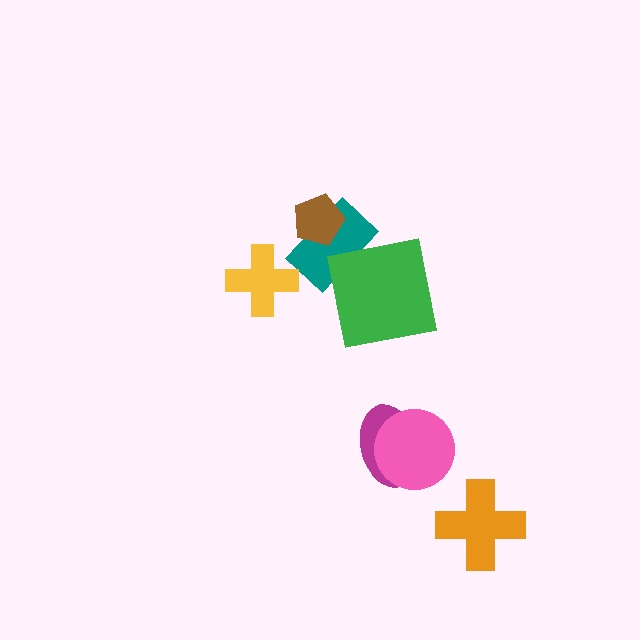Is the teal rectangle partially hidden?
Yes, it is partially covered by another shape.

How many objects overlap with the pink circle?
1 object overlaps with the pink circle.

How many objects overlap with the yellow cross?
0 objects overlap with the yellow cross.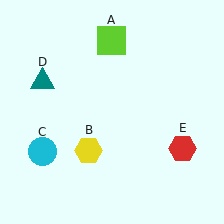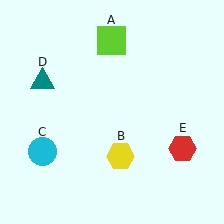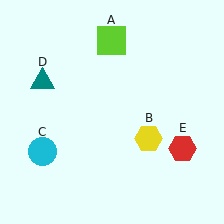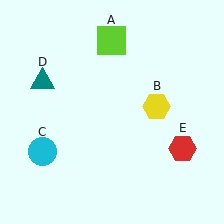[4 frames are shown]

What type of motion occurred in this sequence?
The yellow hexagon (object B) rotated counterclockwise around the center of the scene.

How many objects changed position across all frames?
1 object changed position: yellow hexagon (object B).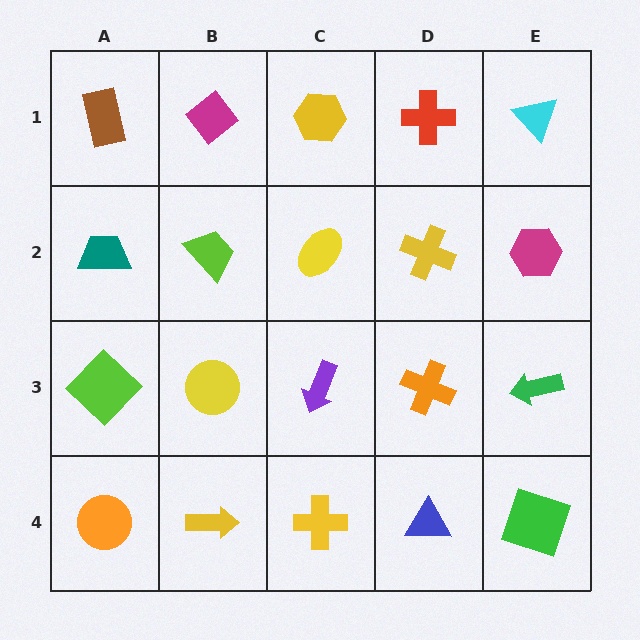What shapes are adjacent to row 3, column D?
A yellow cross (row 2, column D), a blue triangle (row 4, column D), a purple arrow (row 3, column C), a green arrow (row 3, column E).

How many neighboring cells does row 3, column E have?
3.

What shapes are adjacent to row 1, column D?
A yellow cross (row 2, column D), a yellow hexagon (row 1, column C), a cyan triangle (row 1, column E).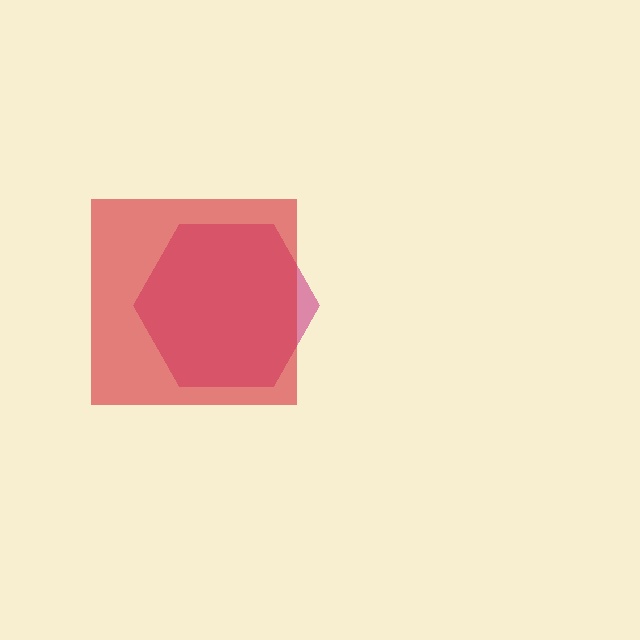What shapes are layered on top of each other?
The layered shapes are: a magenta hexagon, a red square.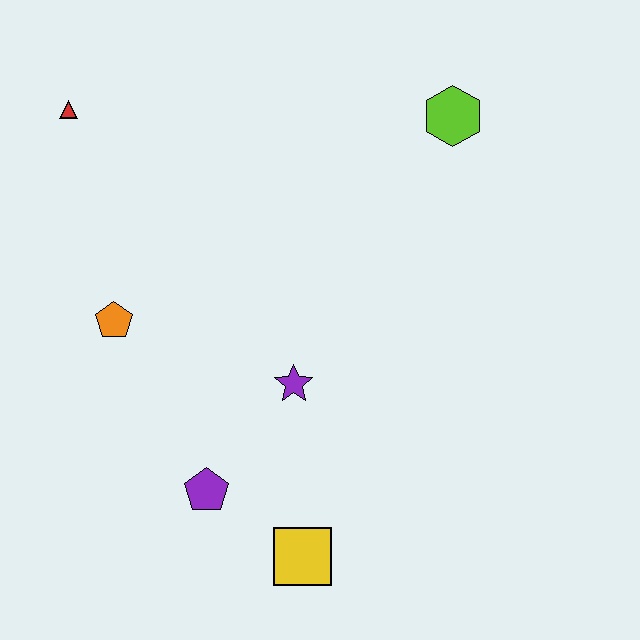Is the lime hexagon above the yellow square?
Yes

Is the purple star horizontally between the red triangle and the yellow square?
Yes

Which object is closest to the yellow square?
The purple pentagon is closest to the yellow square.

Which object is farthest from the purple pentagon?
The lime hexagon is farthest from the purple pentagon.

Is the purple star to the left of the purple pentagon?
No